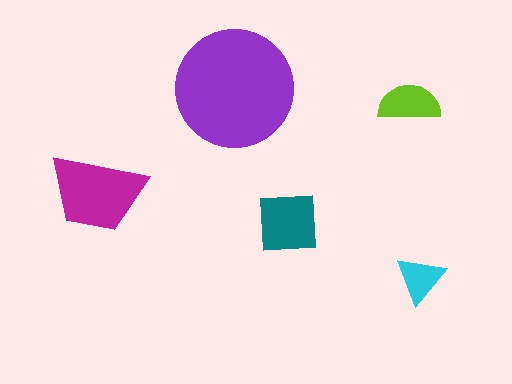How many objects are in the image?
There are 5 objects in the image.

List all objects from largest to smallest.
The purple circle, the magenta trapezoid, the teal square, the lime semicircle, the cyan triangle.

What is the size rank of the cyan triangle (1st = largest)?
5th.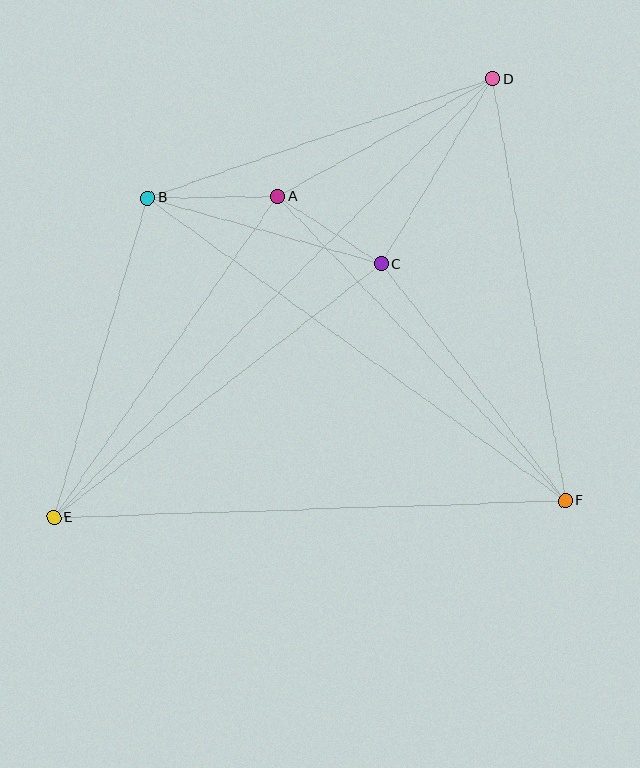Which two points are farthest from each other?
Points D and E are farthest from each other.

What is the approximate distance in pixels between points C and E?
The distance between C and E is approximately 414 pixels.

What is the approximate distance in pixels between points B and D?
The distance between B and D is approximately 365 pixels.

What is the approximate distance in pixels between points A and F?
The distance between A and F is approximately 419 pixels.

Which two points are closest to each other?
Points A and C are closest to each other.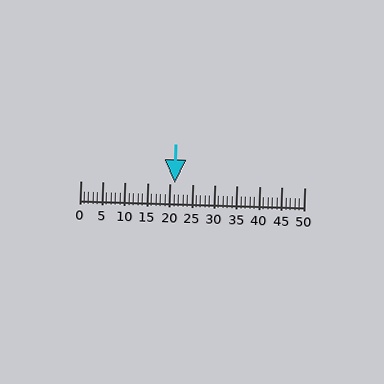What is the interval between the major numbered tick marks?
The major tick marks are spaced 5 units apart.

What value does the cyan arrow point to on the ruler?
The cyan arrow points to approximately 21.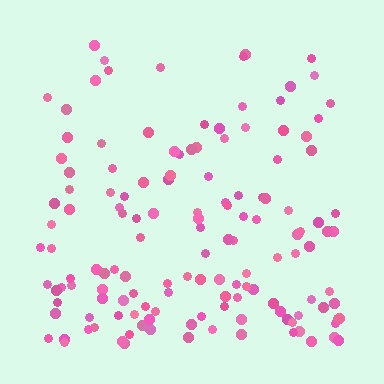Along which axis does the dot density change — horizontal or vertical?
Vertical.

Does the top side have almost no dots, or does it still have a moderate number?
Still a moderate number, just noticeably fewer than the bottom.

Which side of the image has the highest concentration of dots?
The bottom.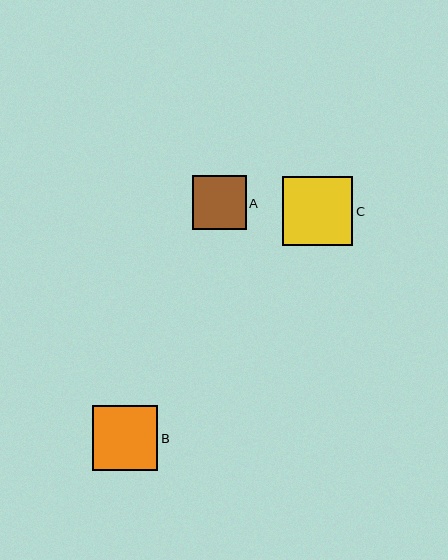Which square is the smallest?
Square A is the smallest with a size of approximately 54 pixels.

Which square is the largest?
Square C is the largest with a size of approximately 70 pixels.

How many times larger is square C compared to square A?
Square C is approximately 1.3 times the size of square A.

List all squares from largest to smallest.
From largest to smallest: C, B, A.